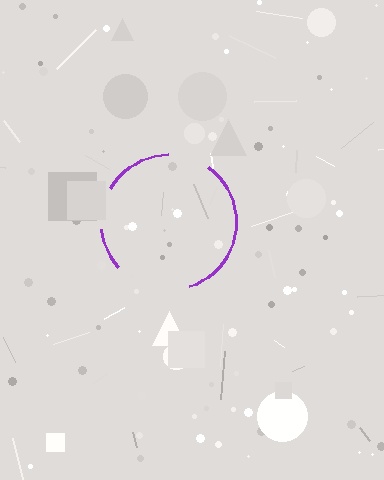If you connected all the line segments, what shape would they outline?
They would outline a circle.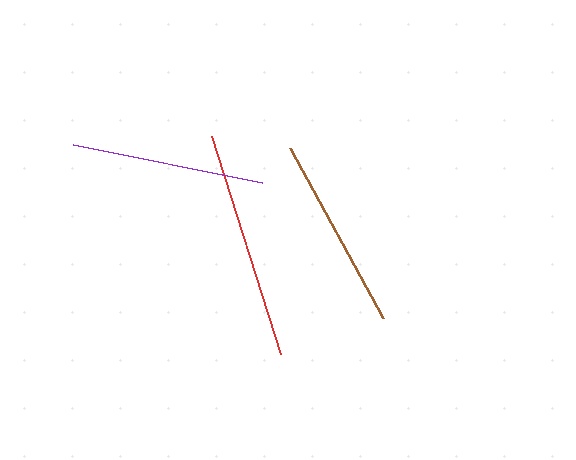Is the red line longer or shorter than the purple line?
The red line is longer than the purple line.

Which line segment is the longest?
The red line is the longest at approximately 228 pixels.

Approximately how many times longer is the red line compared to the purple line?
The red line is approximately 1.2 times the length of the purple line.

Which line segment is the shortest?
The purple line is the shortest at approximately 192 pixels.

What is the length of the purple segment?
The purple segment is approximately 192 pixels long.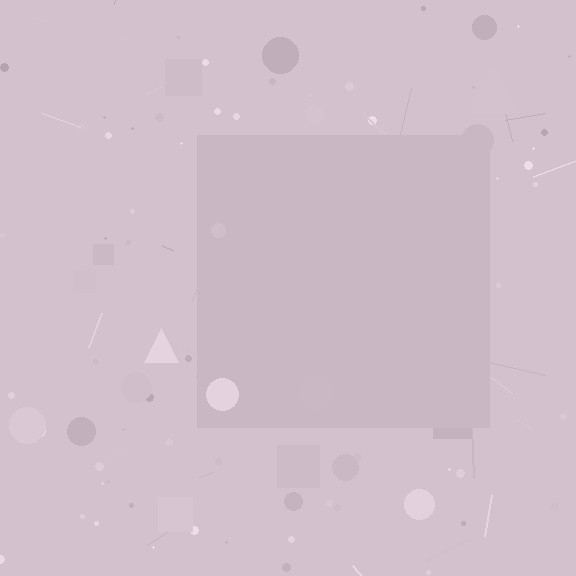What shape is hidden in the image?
A square is hidden in the image.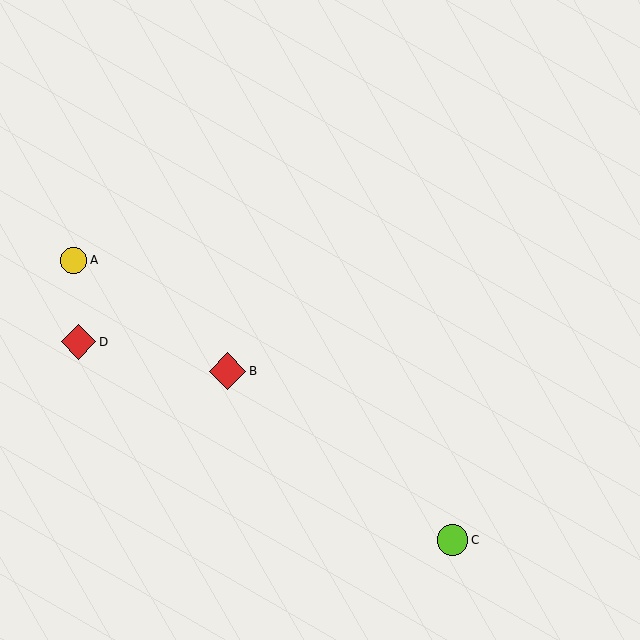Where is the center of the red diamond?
The center of the red diamond is at (228, 371).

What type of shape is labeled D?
Shape D is a red diamond.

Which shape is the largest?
The red diamond (labeled B) is the largest.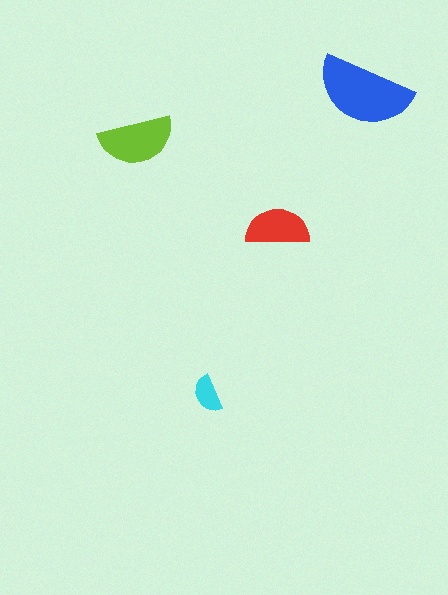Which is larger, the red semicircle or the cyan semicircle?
The red one.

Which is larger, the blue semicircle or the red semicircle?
The blue one.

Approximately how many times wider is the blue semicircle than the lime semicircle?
About 1.5 times wider.